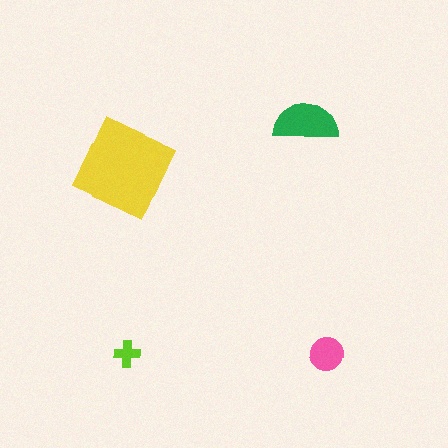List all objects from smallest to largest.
The lime cross, the pink circle, the green semicircle, the yellow square.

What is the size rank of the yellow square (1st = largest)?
1st.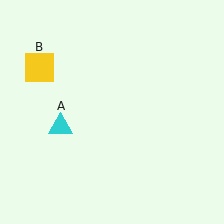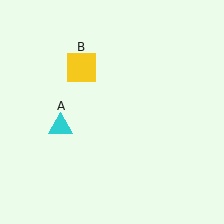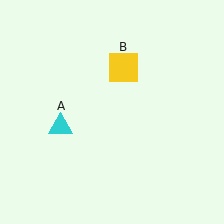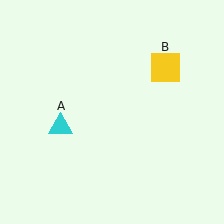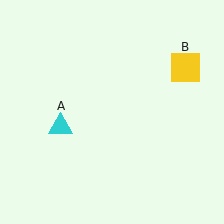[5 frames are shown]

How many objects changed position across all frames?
1 object changed position: yellow square (object B).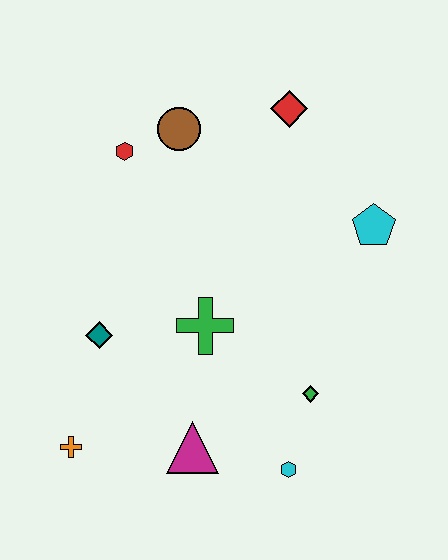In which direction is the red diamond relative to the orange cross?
The red diamond is above the orange cross.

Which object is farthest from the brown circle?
The cyan hexagon is farthest from the brown circle.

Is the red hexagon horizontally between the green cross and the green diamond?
No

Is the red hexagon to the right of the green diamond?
No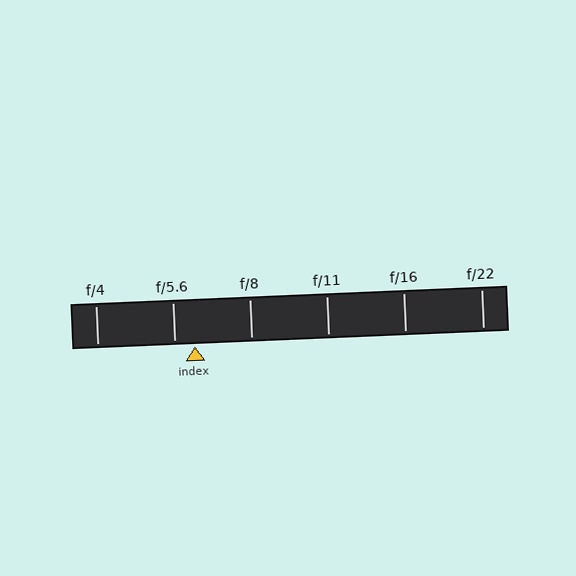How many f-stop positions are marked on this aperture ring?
There are 6 f-stop positions marked.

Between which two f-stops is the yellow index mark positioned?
The index mark is between f/5.6 and f/8.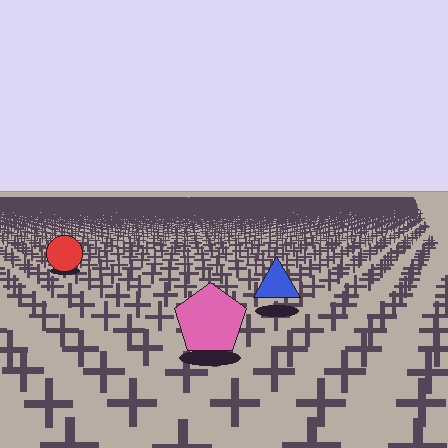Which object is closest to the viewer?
The pink pentagon is closest. The texture marks near it are larger and more spread out.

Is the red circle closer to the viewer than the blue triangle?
No. The blue triangle is closer — you can tell from the texture gradient: the ground texture is coarser near it.